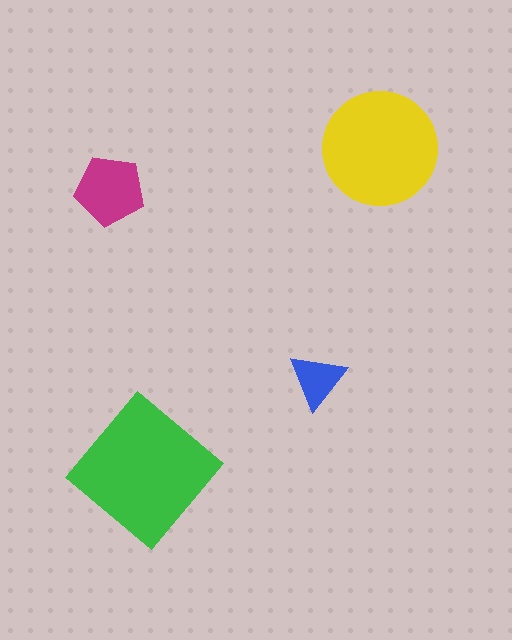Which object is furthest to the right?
The yellow circle is rightmost.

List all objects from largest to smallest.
The green diamond, the yellow circle, the magenta pentagon, the blue triangle.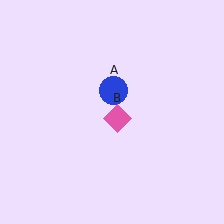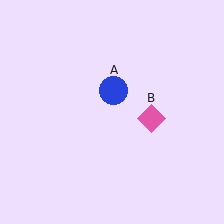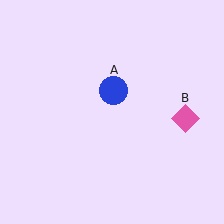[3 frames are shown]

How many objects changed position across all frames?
1 object changed position: pink diamond (object B).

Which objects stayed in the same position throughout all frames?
Blue circle (object A) remained stationary.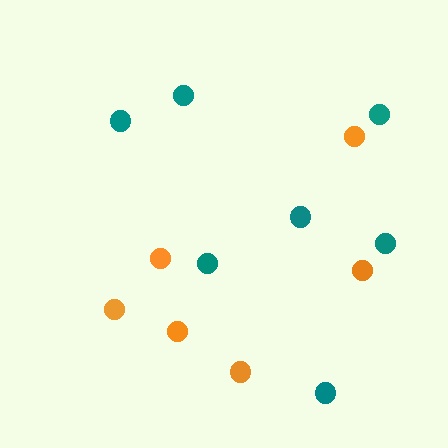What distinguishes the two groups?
There are 2 groups: one group of teal circles (7) and one group of orange circles (6).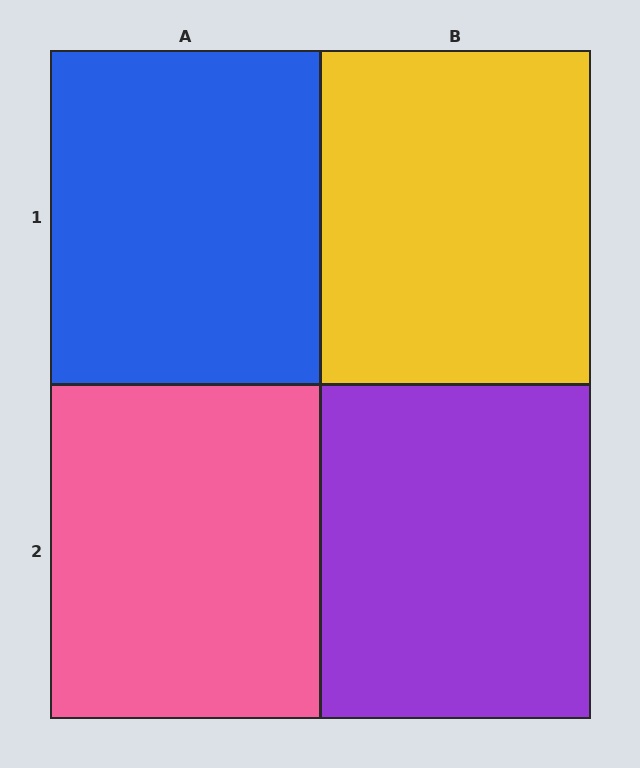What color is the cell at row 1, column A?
Blue.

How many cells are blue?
1 cell is blue.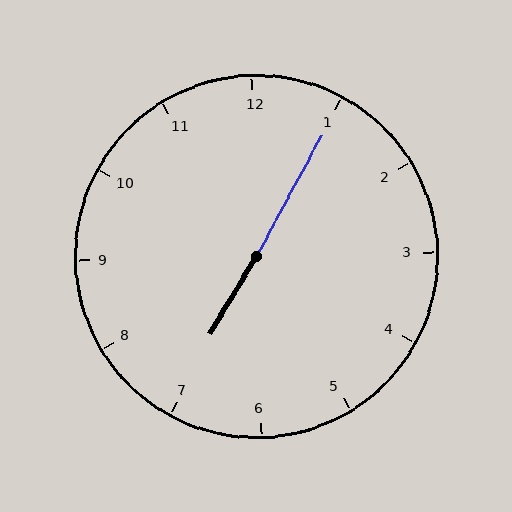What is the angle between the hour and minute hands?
Approximately 178 degrees.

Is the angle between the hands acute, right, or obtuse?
It is obtuse.